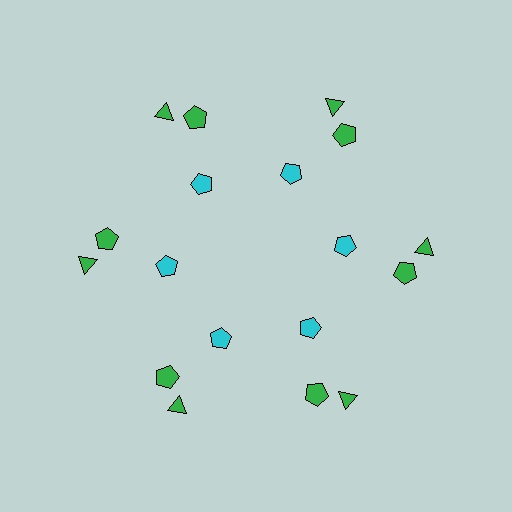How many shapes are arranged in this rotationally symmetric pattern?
There are 18 shapes, arranged in 6 groups of 3.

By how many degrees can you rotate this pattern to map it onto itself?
The pattern maps onto itself every 60 degrees of rotation.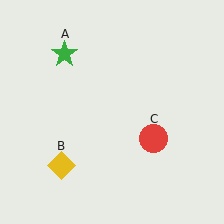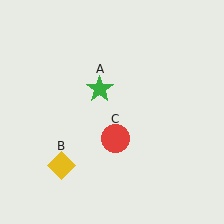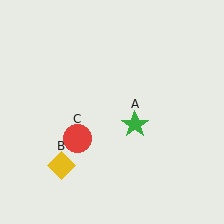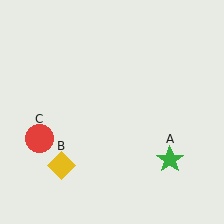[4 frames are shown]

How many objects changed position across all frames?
2 objects changed position: green star (object A), red circle (object C).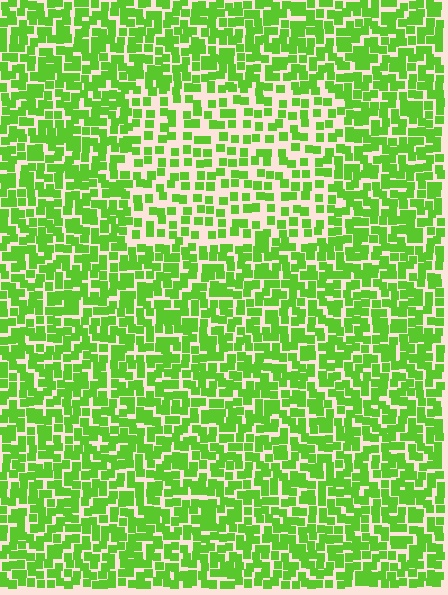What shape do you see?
I see a rectangle.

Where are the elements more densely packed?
The elements are more densely packed outside the rectangle boundary.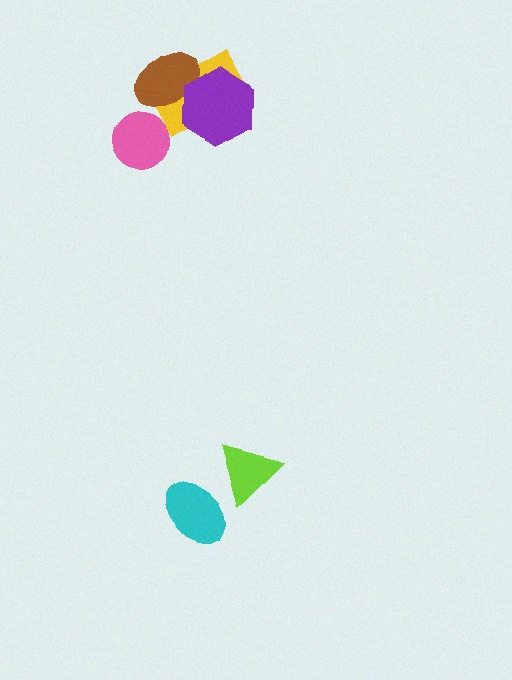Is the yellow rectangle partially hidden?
Yes, it is partially covered by another shape.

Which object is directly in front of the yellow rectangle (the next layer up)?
The brown ellipse is directly in front of the yellow rectangle.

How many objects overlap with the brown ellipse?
2 objects overlap with the brown ellipse.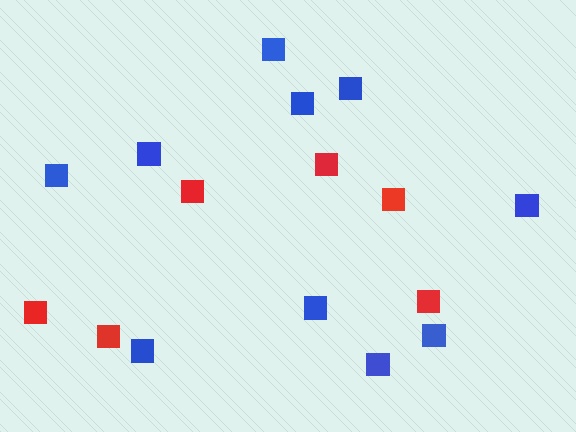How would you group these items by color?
There are 2 groups: one group of blue squares (10) and one group of red squares (6).